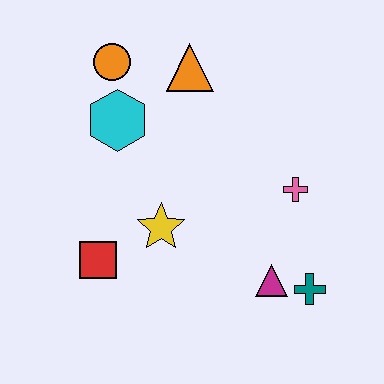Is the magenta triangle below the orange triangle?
Yes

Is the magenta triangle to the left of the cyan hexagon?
No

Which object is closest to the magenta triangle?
The teal cross is closest to the magenta triangle.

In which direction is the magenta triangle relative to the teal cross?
The magenta triangle is to the left of the teal cross.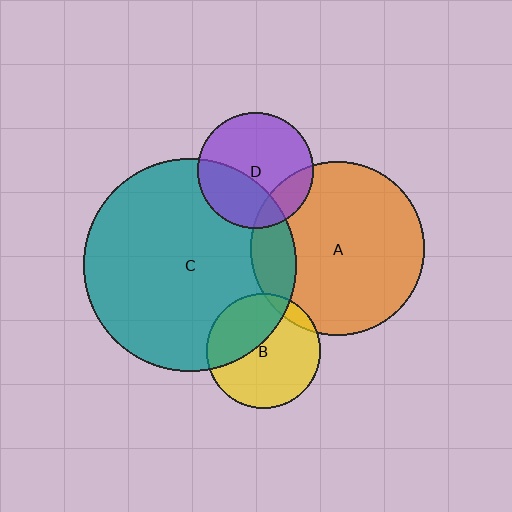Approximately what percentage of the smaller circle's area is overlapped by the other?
Approximately 10%.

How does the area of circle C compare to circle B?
Approximately 3.5 times.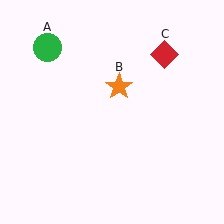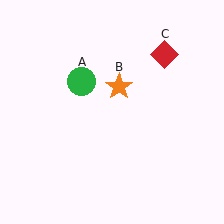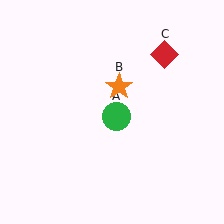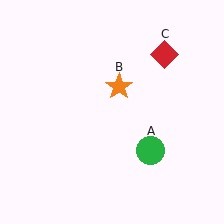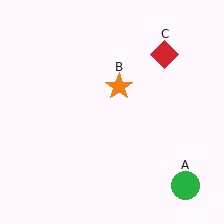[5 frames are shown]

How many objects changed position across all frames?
1 object changed position: green circle (object A).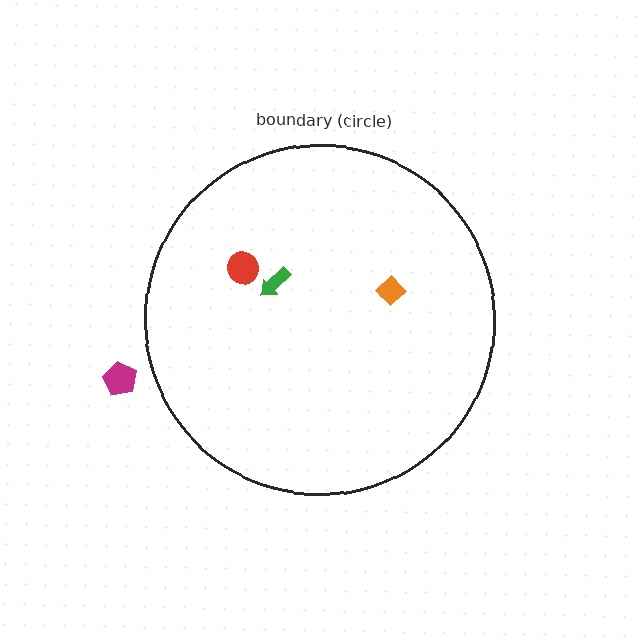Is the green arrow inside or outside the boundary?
Inside.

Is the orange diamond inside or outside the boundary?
Inside.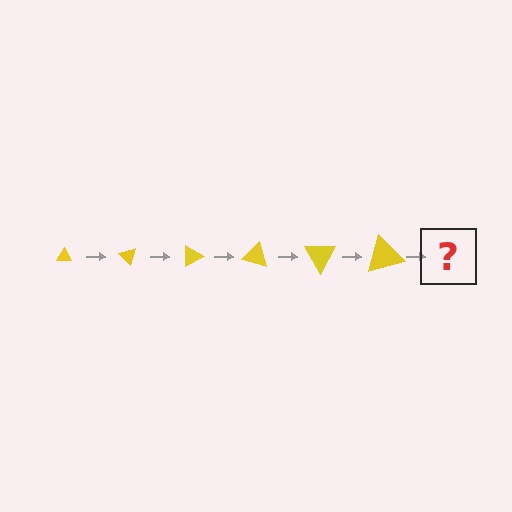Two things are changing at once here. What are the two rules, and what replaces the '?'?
The two rules are that the triangle grows larger each step and it rotates 45 degrees each step. The '?' should be a triangle, larger than the previous one and rotated 270 degrees from the start.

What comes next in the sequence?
The next element should be a triangle, larger than the previous one and rotated 270 degrees from the start.